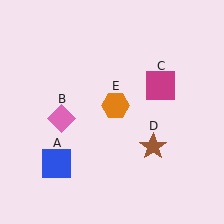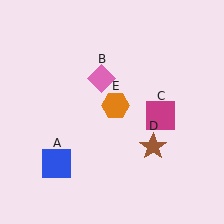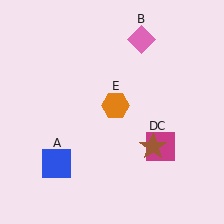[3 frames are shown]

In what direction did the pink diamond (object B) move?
The pink diamond (object B) moved up and to the right.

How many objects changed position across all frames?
2 objects changed position: pink diamond (object B), magenta square (object C).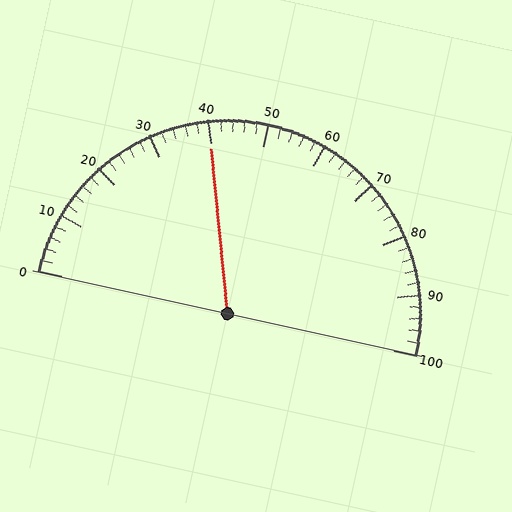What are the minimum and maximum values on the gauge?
The gauge ranges from 0 to 100.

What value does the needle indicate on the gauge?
The needle indicates approximately 40.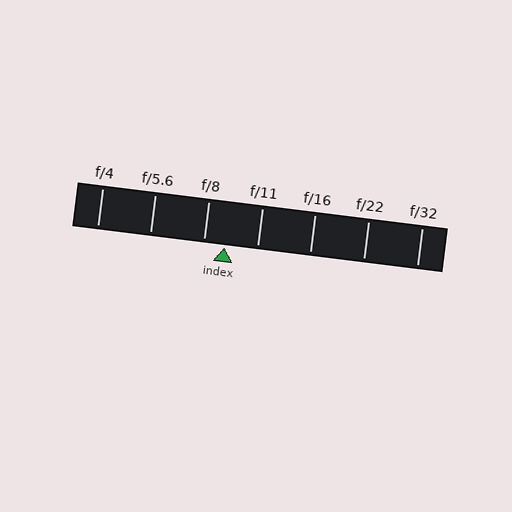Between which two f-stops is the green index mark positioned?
The index mark is between f/8 and f/11.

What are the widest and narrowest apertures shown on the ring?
The widest aperture shown is f/4 and the narrowest is f/32.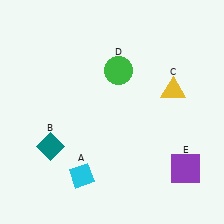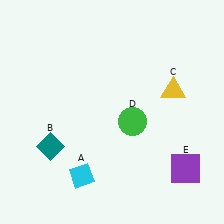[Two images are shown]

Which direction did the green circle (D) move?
The green circle (D) moved down.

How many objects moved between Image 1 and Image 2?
1 object moved between the two images.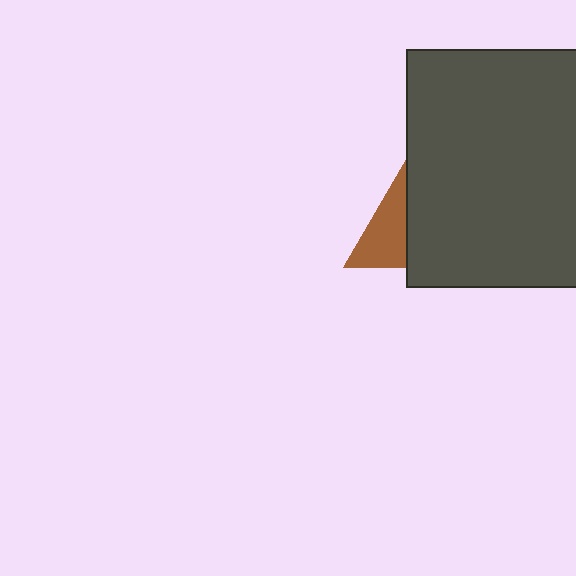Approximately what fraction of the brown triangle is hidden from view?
Roughly 53% of the brown triangle is hidden behind the dark gray rectangle.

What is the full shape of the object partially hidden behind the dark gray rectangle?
The partially hidden object is a brown triangle.